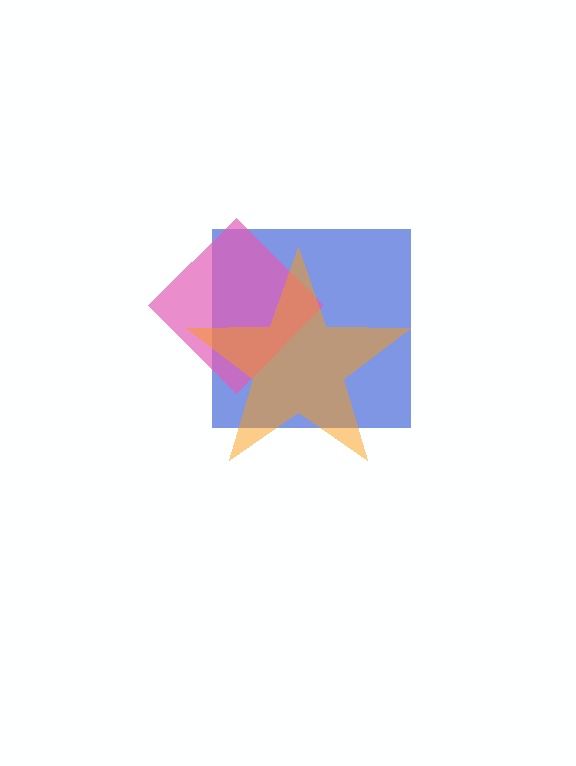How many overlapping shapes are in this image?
There are 3 overlapping shapes in the image.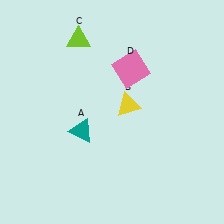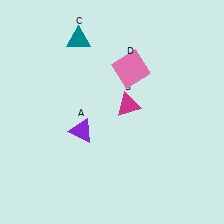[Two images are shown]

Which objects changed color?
A changed from teal to purple. B changed from yellow to magenta. C changed from lime to teal.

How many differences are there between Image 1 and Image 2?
There are 3 differences between the two images.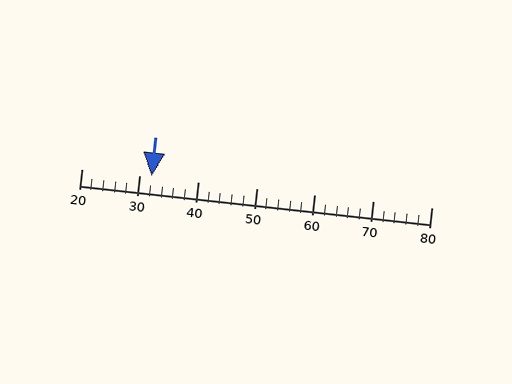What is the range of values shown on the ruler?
The ruler shows values from 20 to 80.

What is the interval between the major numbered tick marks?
The major tick marks are spaced 10 units apart.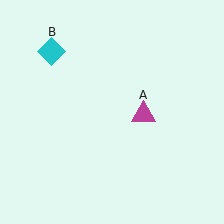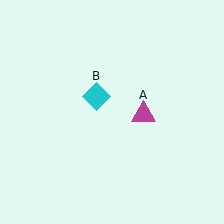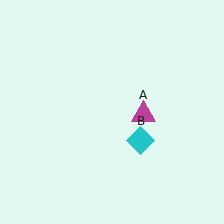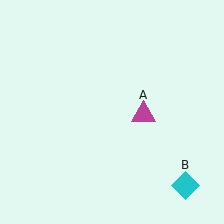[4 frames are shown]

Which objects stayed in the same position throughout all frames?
Magenta triangle (object A) remained stationary.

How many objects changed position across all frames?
1 object changed position: cyan diamond (object B).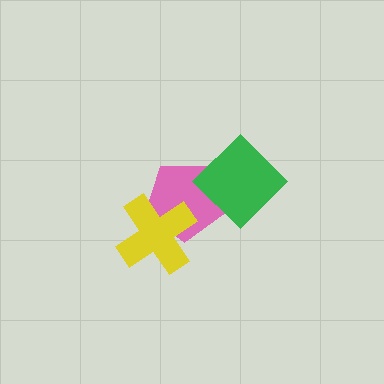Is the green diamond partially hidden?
No, no other shape covers it.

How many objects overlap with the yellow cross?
1 object overlaps with the yellow cross.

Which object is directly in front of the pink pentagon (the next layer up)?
The yellow cross is directly in front of the pink pentagon.